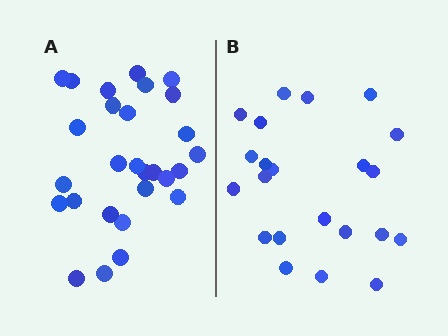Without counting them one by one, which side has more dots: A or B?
Region A (the left region) has more dots.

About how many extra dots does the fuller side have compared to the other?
Region A has about 6 more dots than region B.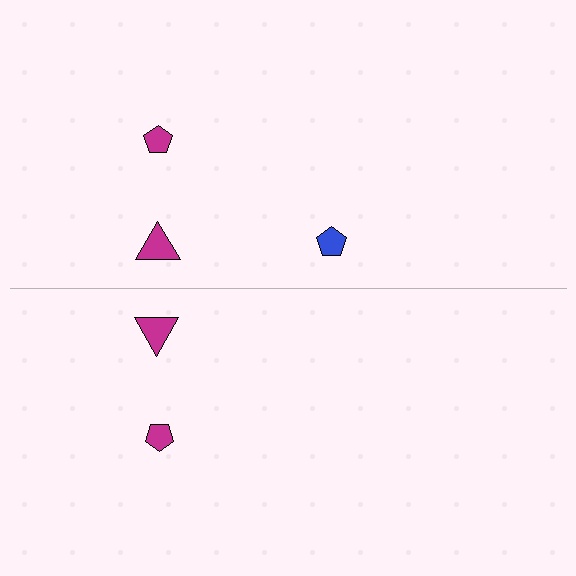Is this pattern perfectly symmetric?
No, the pattern is not perfectly symmetric. A blue pentagon is missing from the bottom side.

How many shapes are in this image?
There are 5 shapes in this image.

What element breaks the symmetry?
A blue pentagon is missing from the bottom side.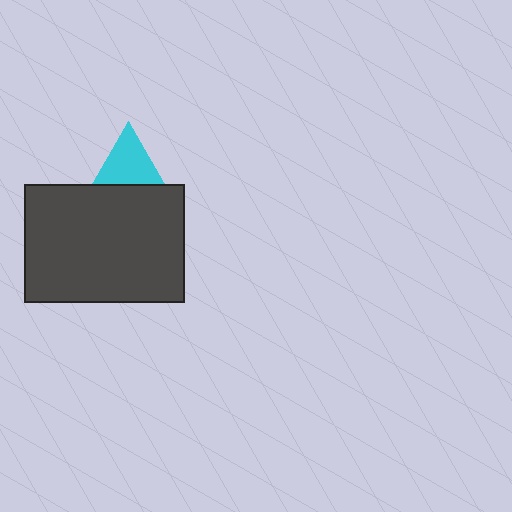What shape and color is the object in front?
The object in front is a dark gray rectangle.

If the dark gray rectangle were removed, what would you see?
You would see the complete cyan triangle.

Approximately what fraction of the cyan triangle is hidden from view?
Roughly 33% of the cyan triangle is hidden behind the dark gray rectangle.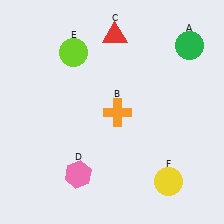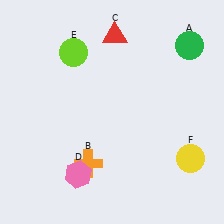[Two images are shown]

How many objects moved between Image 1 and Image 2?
2 objects moved between the two images.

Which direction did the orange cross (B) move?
The orange cross (B) moved down.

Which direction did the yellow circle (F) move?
The yellow circle (F) moved up.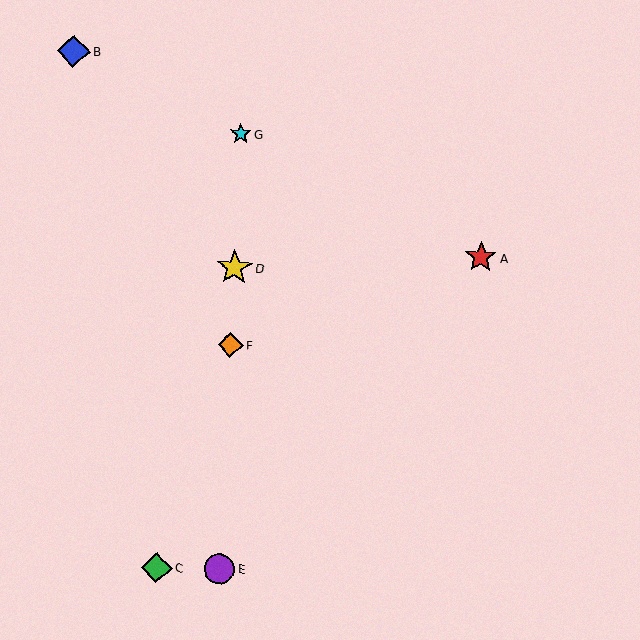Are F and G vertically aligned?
Yes, both are at x≈231.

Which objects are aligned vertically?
Objects D, E, F, G are aligned vertically.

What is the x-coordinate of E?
Object E is at x≈220.